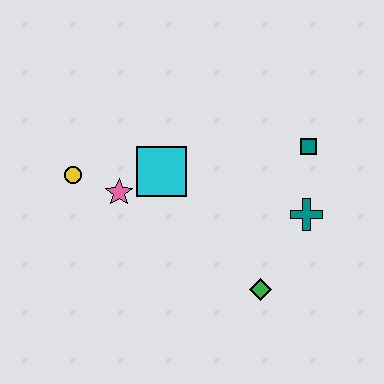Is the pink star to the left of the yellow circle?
No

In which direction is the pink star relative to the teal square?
The pink star is to the left of the teal square.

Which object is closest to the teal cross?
The teal square is closest to the teal cross.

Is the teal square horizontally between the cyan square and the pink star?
No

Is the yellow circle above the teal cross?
Yes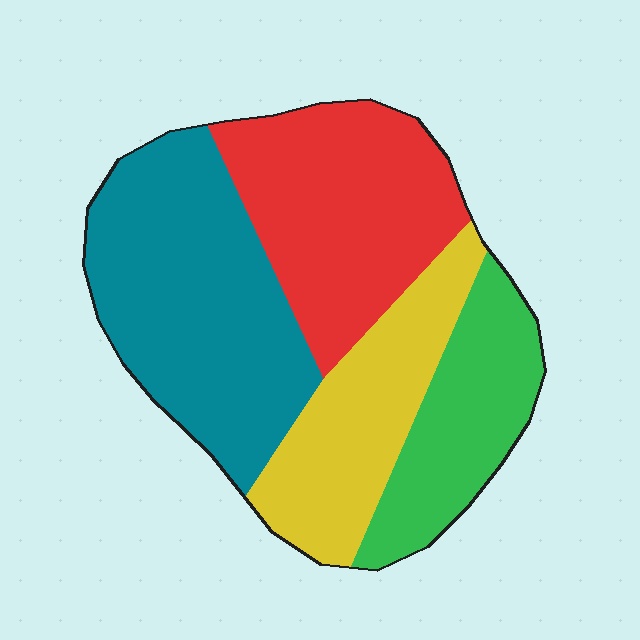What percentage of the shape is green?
Green covers 18% of the shape.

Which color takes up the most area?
Teal, at roughly 35%.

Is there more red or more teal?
Teal.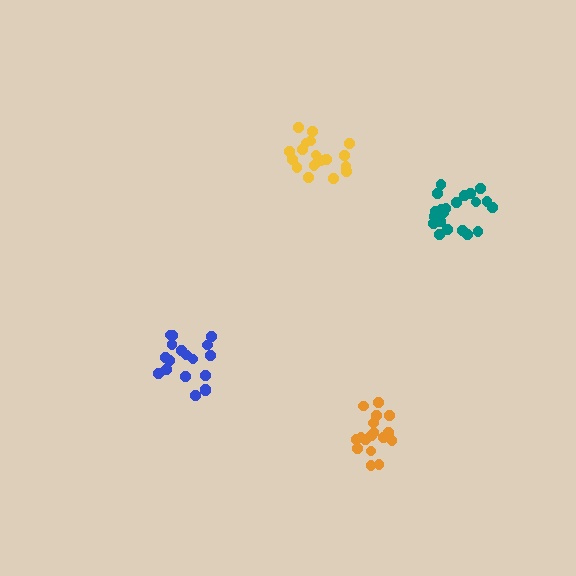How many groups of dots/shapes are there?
There are 4 groups.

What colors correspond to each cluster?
The clusters are colored: yellow, blue, teal, orange.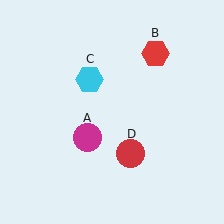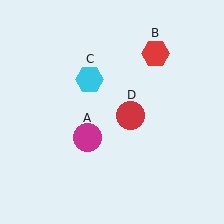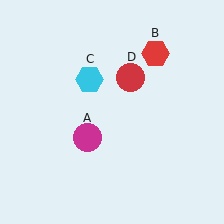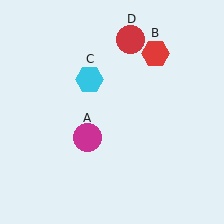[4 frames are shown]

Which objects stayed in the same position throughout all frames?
Magenta circle (object A) and red hexagon (object B) and cyan hexagon (object C) remained stationary.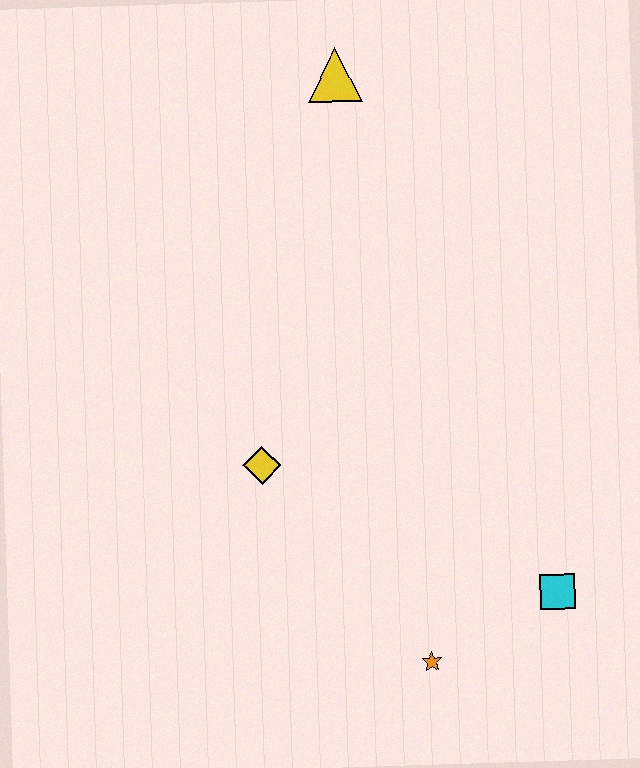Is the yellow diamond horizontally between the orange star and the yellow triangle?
No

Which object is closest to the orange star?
The cyan square is closest to the orange star.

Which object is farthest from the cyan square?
The yellow triangle is farthest from the cyan square.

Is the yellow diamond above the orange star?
Yes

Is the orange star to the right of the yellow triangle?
Yes